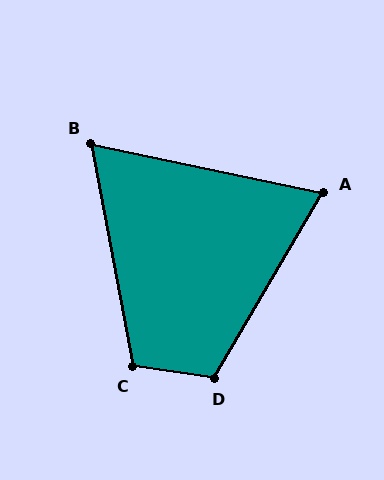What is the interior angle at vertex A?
Approximately 71 degrees (acute).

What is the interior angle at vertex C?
Approximately 109 degrees (obtuse).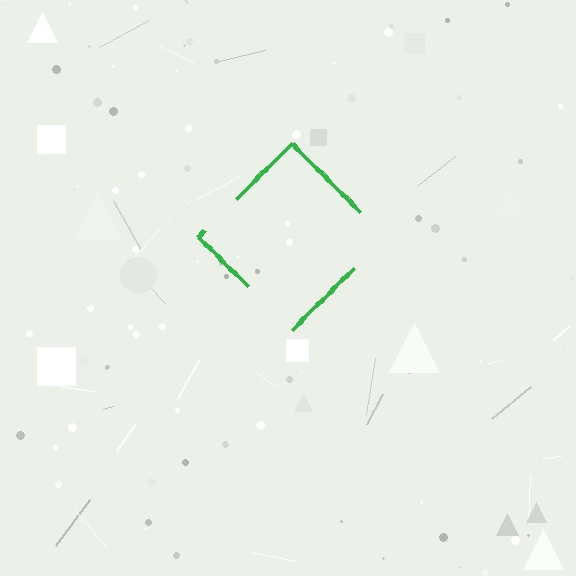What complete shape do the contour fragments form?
The contour fragments form a diamond.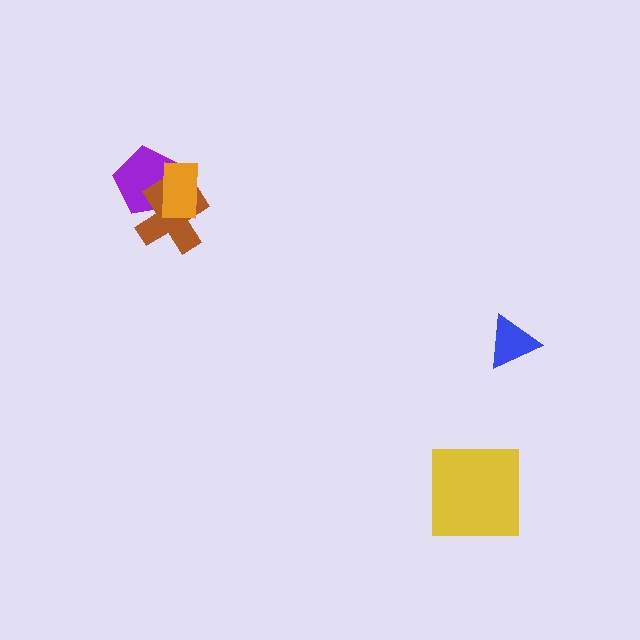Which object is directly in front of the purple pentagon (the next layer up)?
The brown cross is directly in front of the purple pentagon.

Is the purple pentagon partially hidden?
Yes, it is partially covered by another shape.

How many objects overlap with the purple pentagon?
2 objects overlap with the purple pentagon.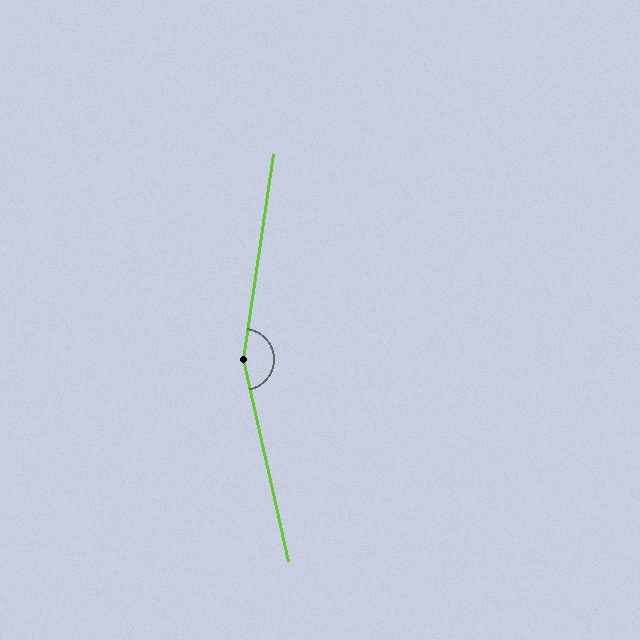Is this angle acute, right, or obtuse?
It is obtuse.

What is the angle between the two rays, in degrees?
Approximately 159 degrees.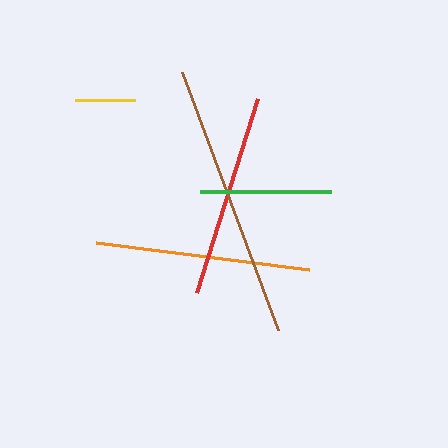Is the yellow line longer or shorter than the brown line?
The brown line is longer than the yellow line.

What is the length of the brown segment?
The brown segment is approximately 275 pixels long.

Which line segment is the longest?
The brown line is the longest at approximately 275 pixels.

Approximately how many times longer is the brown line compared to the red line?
The brown line is approximately 1.4 times the length of the red line.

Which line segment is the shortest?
The yellow line is the shortest at approximately 61 pixels.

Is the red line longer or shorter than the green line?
The red line is longer than the green line.